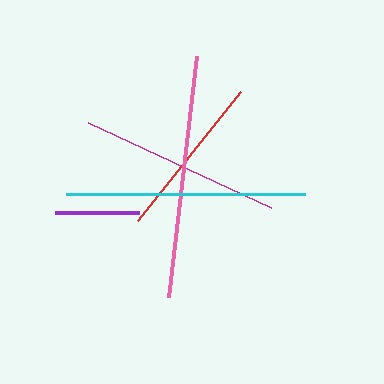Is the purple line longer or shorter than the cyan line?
The cyan line is longer than the purple line.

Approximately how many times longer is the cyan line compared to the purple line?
The cyan line is approximately 2.8 times the length of the purple line.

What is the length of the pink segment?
The pink segment is approximately 243 pixels long.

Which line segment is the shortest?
The purple line is the shortest at approximately 84 pixels.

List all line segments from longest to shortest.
From longest to shortest: pink, cyan, magenta, red, purple.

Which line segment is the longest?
The pink line is the longest at approximately 243 pixels.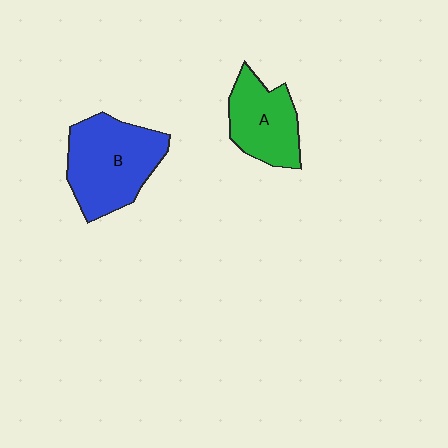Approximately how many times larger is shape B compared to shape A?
Approximately 1.4 times.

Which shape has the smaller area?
Shape A (green).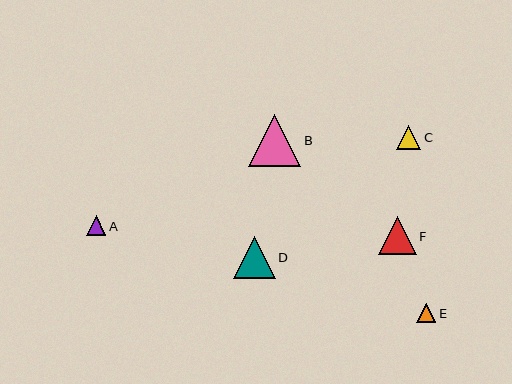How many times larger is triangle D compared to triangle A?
Triangle D is approximately 2.2 times the size of triangle A.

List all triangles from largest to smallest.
From largest to smallest: B, D, F, C, A, E.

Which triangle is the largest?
Triangle B is the largest with a size of approximately 52 pixels.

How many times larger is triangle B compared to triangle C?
Triangle B is approximately 2.1 times the size of triangle C.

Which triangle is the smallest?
Triangle E is the smallest with a size of approximately 19 pixels.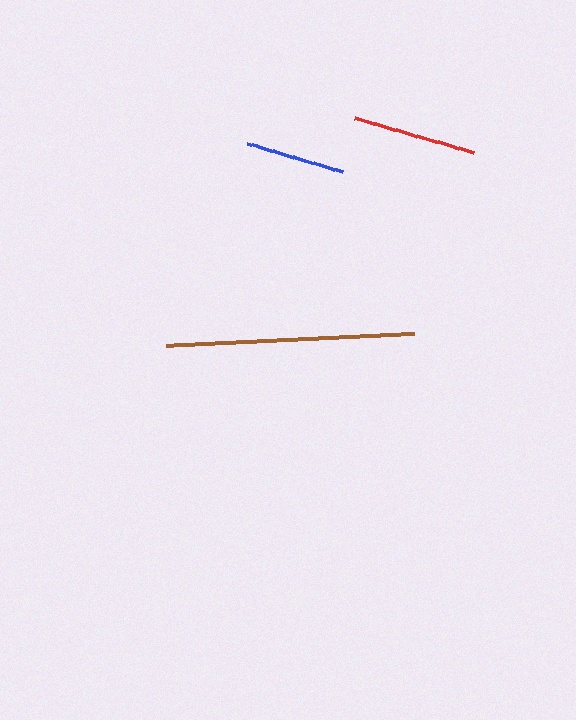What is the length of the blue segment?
The blue segment is approximately 100 pixels long.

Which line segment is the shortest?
The blue line is the shortest at approximately 100 pixels.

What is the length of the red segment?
The red segment is approximately 124 pixels long.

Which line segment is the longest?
The brown line is the longest at approximately 249 pixels.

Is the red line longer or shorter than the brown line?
The brown line is longer than the red line.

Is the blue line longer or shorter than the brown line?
The brown line is longer than the blue line.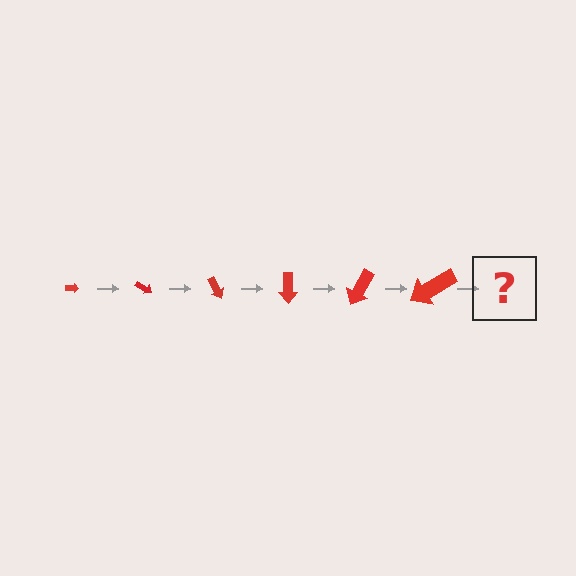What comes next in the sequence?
The next element should be an arrow, larger than the previous one and rotated 180 degrees from the start.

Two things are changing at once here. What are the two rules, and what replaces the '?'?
The two rules are that the arrow grows larger each step and it rotates 30 degrees each step. The '?' should be an arrow, larger than the previous one and rotated 180 degrees from the start.